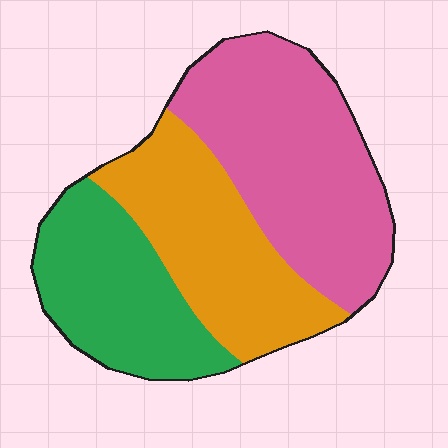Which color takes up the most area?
Pink, at roughly 40%.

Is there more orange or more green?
Orange.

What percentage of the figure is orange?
Orange takes up about one third (1/3) of the figure.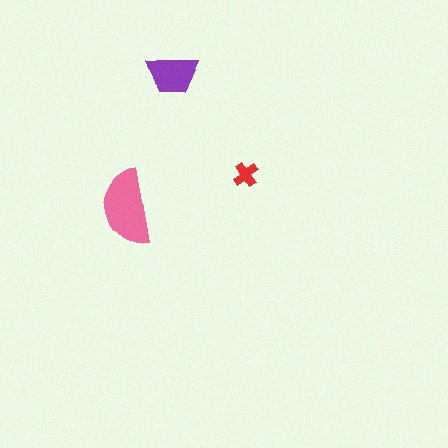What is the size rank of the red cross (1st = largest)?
3rd.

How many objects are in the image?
There are 3 objects in the image.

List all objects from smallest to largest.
The red cross, the purple trapezoid, the pink semicircle.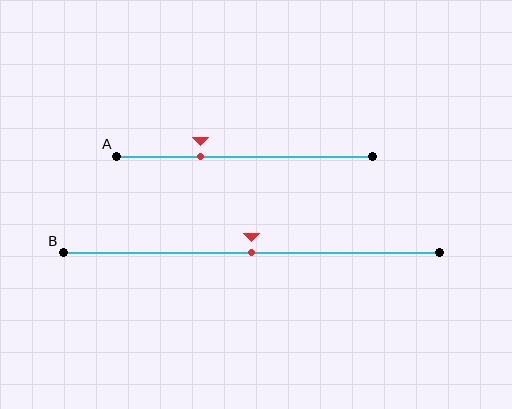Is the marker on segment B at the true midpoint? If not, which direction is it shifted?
Yes, the marker on segment B is at the true midpoint.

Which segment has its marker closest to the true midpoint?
Segment B has its marker closest to the true midpoint.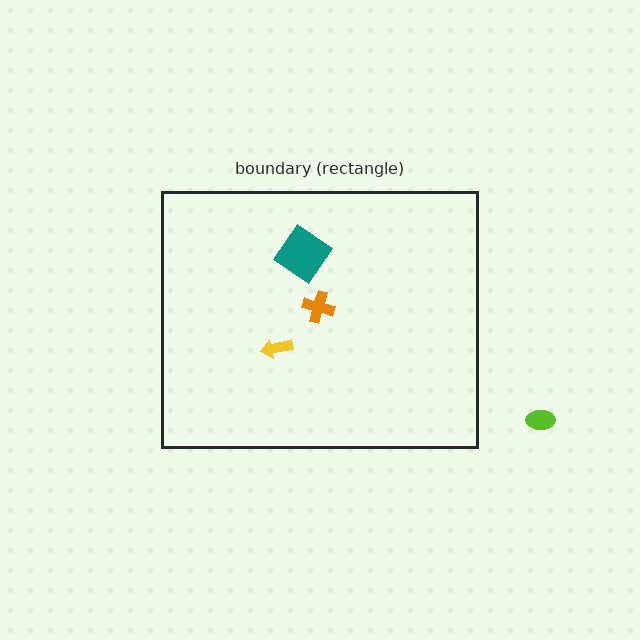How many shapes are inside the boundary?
3 inside, 1 outside.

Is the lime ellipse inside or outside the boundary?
Outside.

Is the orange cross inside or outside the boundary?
Inside.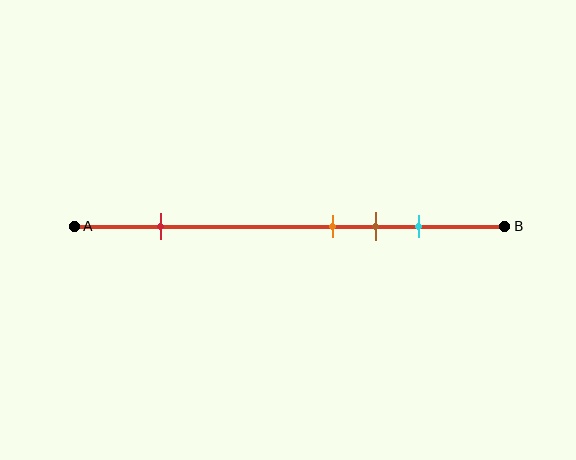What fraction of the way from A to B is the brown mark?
The brown mark is approximately 70% (0.7) of the way from A to B.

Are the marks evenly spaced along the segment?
No, the marks are not evenly spaced.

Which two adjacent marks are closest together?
The orange and brown marks are the closest adjacent pair.